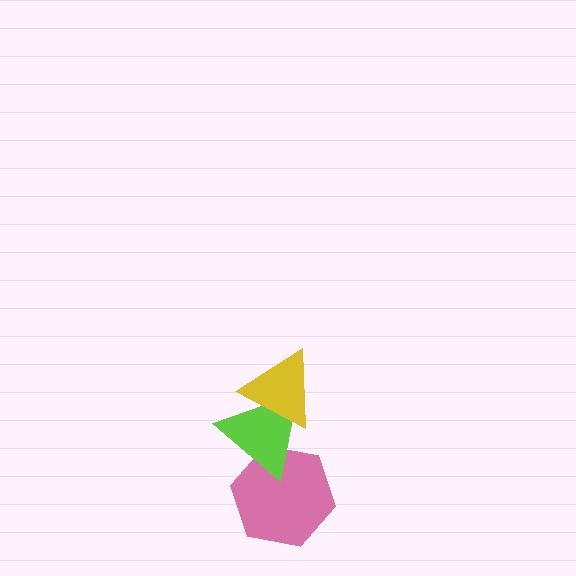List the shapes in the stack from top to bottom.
From top to bottom: the yellow triangle, the lime triangle, the pink hexagon.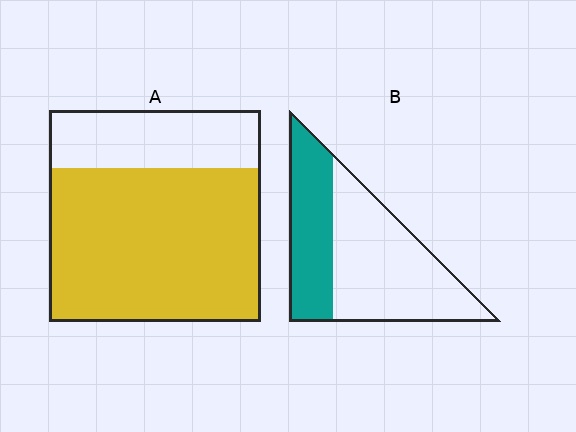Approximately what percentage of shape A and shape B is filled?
A is approximately 75% and B is approximately 35%.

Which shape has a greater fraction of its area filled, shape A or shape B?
Shape A.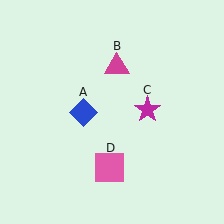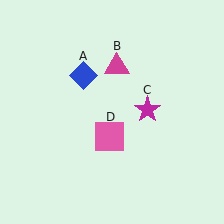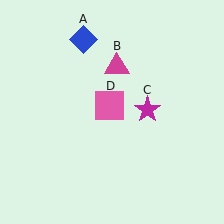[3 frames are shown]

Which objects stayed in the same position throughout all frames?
Magenta triangle (object B) and magenta star (object C) remained stationary.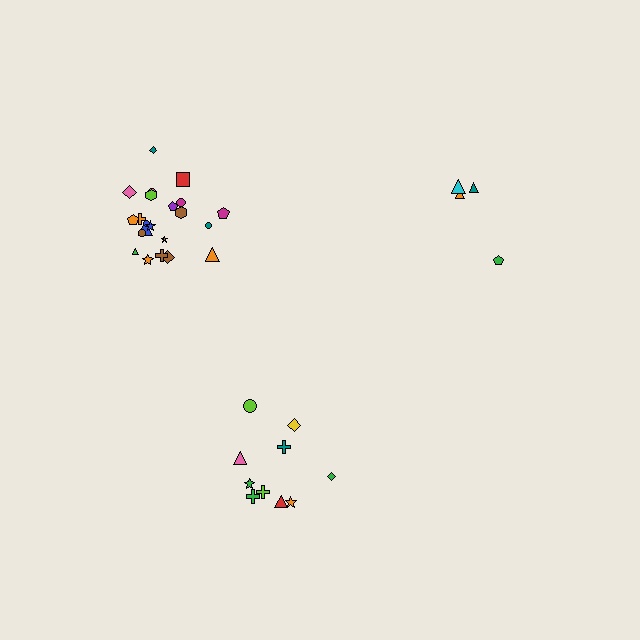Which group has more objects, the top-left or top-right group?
The top-left group.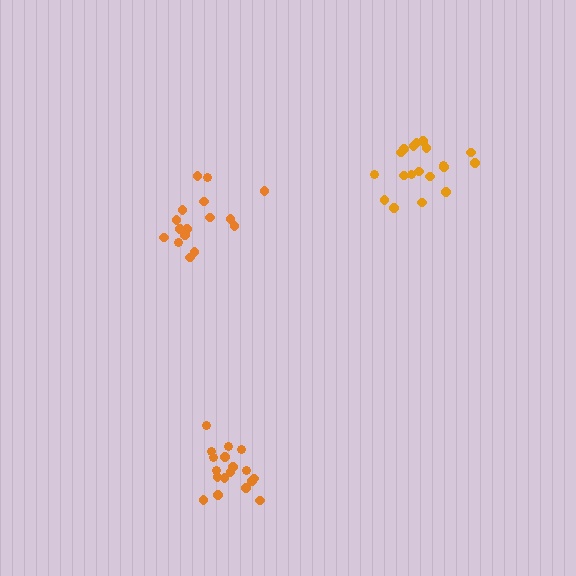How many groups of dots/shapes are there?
There are 3 groups.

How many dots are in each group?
Group 1: 19 dots, Group 2: 16 dots, Group 3: 18 dots (53 total).